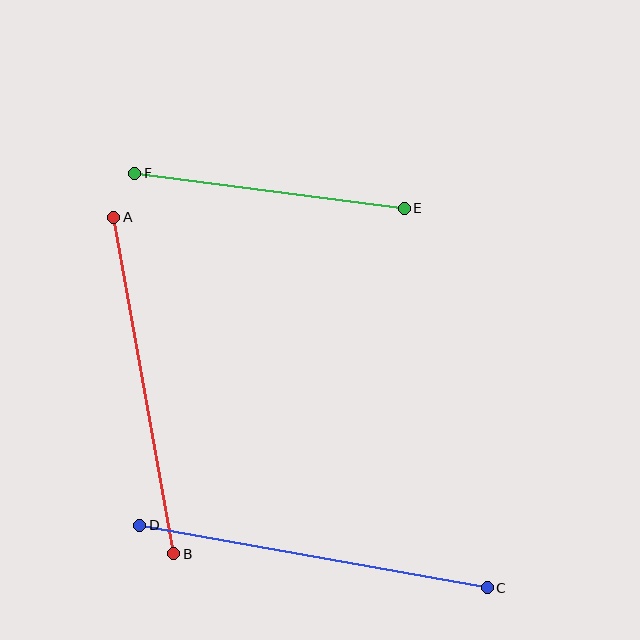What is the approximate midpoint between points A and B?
The midpoint is at approximately (144, 386) pixels.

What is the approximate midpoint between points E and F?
The midpoint is at approximately (269, 191) pixels.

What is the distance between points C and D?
The distance is approximately 353 pixels.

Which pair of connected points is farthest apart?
Points C and D are farthest apart.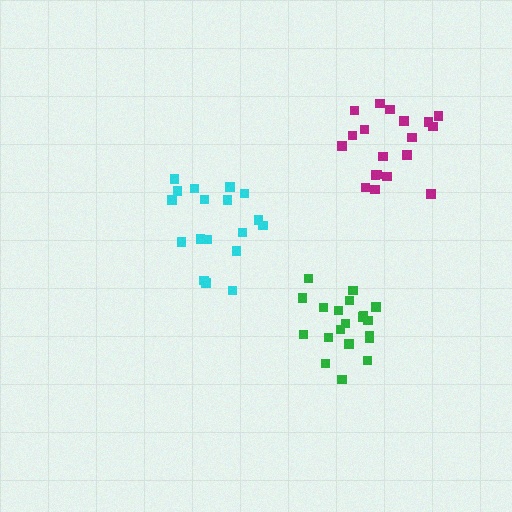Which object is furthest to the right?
The magenta cluster is rightmost.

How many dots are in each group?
Group 1: 20 dots, Group 2: 18 dots, Group 3: 19 dots (57 total).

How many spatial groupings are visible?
There are 3 spatial groupings.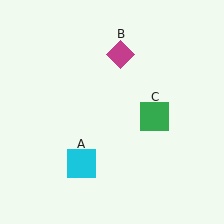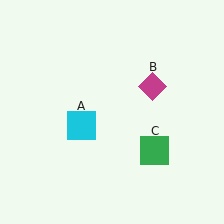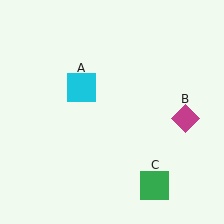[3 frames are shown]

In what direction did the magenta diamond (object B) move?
The magenta diamond (object B) moved down and to the right.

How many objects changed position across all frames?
3 objects changed position: cyan square (object A), magenta diamond (object B), green square (object C).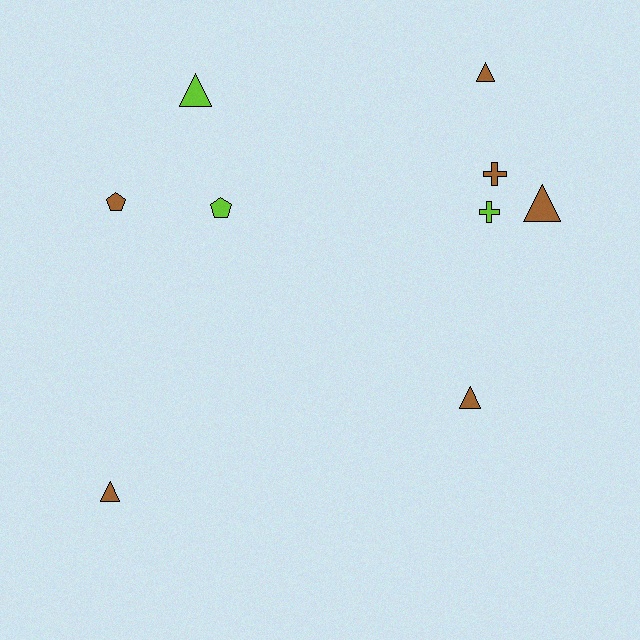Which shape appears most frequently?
Triangle, with 5 objects.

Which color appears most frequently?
Brown, with 6 objects.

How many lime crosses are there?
There is 1 lime cross.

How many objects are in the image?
There are 9 objects.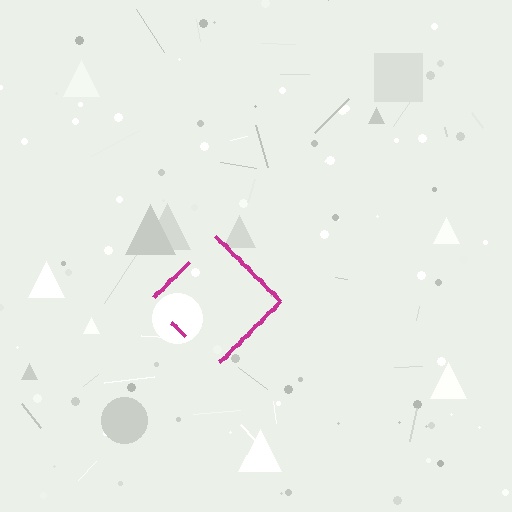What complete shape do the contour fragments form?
The contour fragments form a diamond.